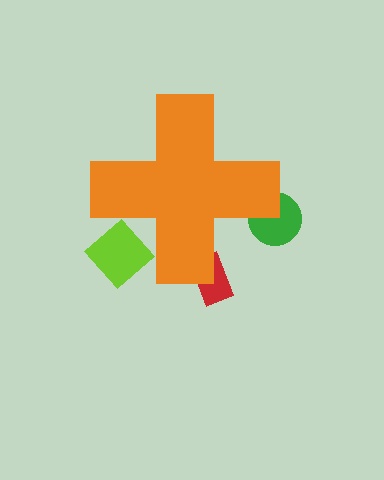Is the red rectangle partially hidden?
Yes, the red rectangle is partially hidden behind the orange cross.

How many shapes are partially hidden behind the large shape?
3 shapes are partially hidden.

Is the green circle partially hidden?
Yes, the green circle is partially hidden behind the orange cross.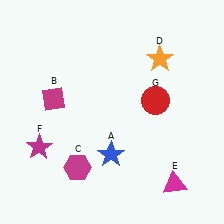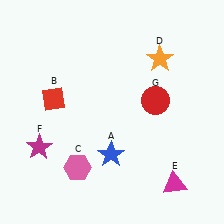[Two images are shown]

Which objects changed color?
B changed from magenta to red. C changed from magenta to pink.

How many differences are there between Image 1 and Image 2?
There are 2 differences between the two images.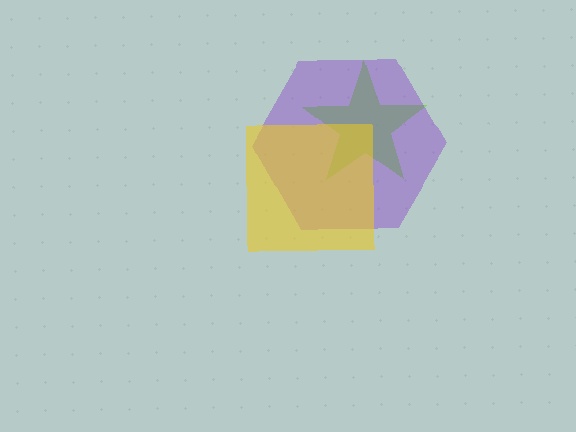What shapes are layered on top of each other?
The layered shapes are: a lime star, a purple hexagon, a yellow square.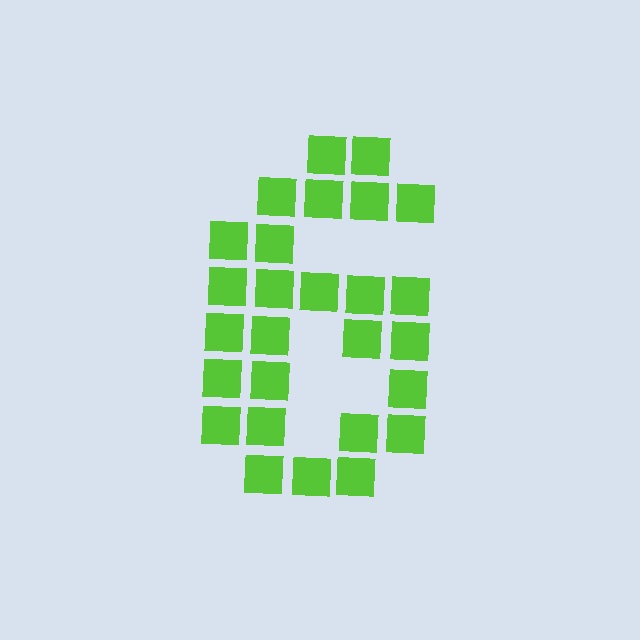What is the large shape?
The large shape is the digit 6.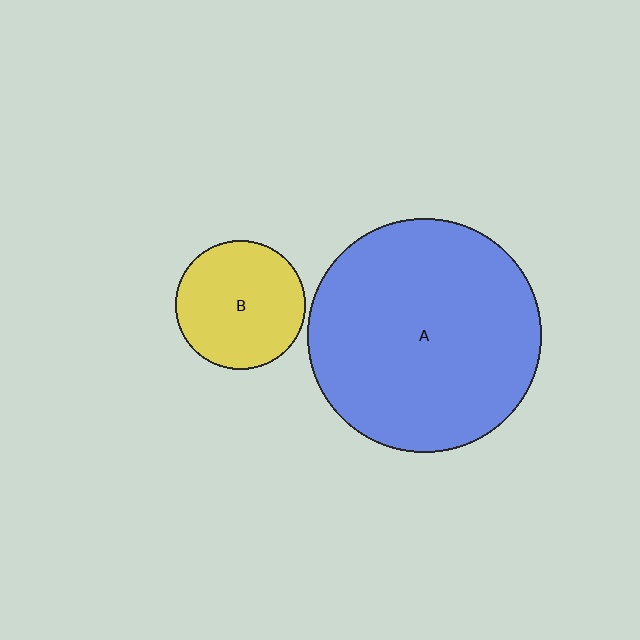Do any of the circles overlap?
No, none of the circles overlap.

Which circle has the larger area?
Circle A (blue).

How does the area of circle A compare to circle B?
Approximately 3.3 times.